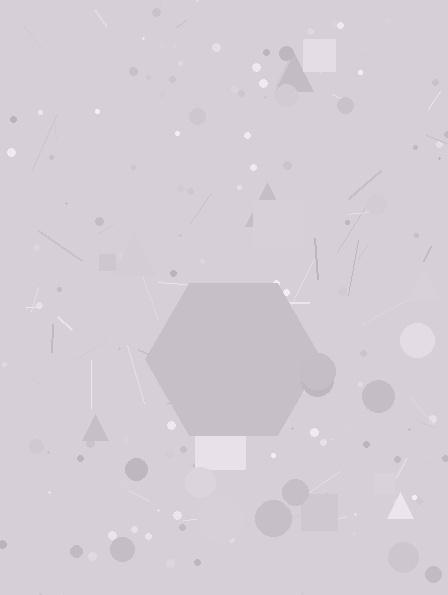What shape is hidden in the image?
A hexagon is hidden in the image.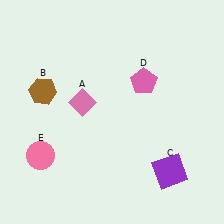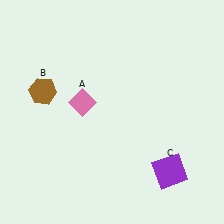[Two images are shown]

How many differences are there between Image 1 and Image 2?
There are 2 differences between the two images.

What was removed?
The pink pentagon (D), the pink circle (E) were removed in Image 2.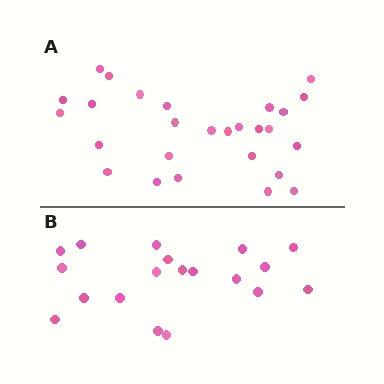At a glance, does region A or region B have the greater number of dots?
Region A (the top region) has more dots.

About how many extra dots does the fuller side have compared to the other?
Region A has roughly 8 or so more dots than region B.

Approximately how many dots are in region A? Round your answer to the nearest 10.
About 30 dots. (The exact count is 27, which rounds to 30.)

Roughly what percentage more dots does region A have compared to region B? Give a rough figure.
About 40% more.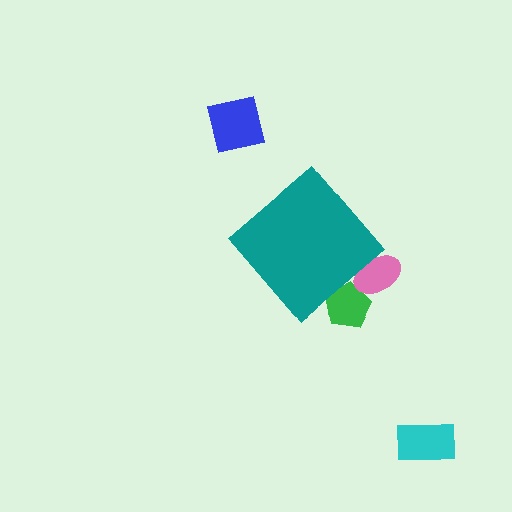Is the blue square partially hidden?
No, the blue square is fully visible.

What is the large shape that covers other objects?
A teal diamond.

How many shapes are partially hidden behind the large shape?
2 shapes are partially hidden.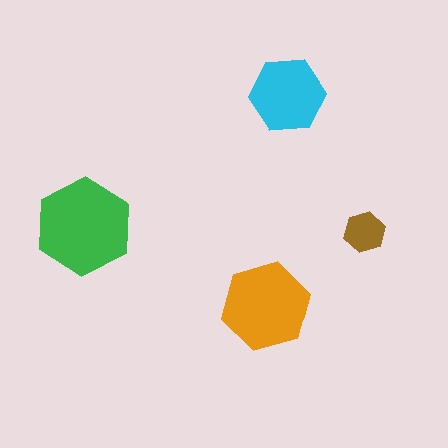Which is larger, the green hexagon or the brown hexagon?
The green one.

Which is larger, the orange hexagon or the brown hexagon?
The orange one.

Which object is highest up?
The cyan hexagon is topmost.